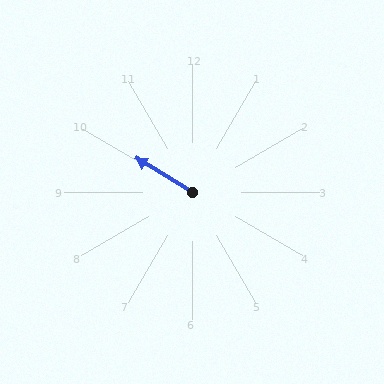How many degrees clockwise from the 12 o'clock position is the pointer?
Approximately 301 degrees.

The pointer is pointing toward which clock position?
Roughly 10 o'clock.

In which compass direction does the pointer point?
Northwest.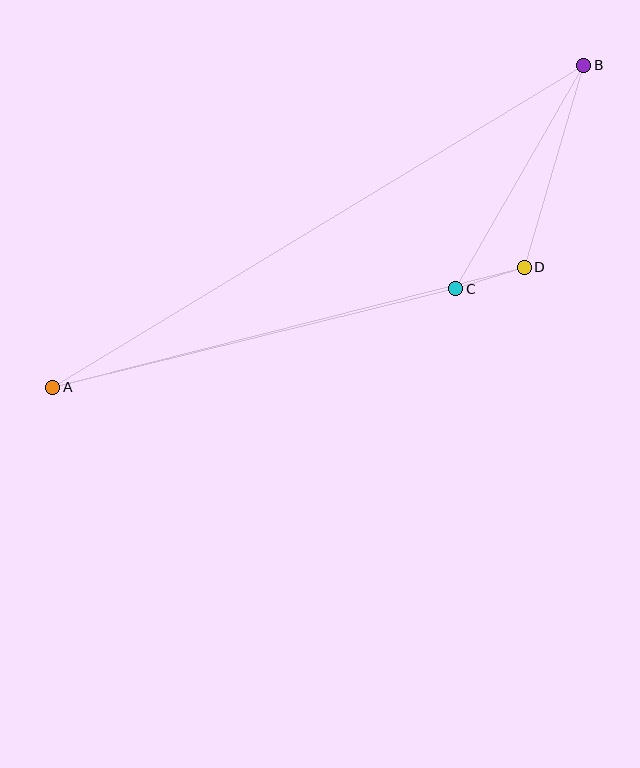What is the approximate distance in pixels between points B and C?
The distance between B and C is approximately 258 pixels.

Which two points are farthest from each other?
Points A and B are farthest from each other.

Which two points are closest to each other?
Points C and D are closest to each other.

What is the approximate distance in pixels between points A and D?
The distance between A and D is approximately 487 pixels.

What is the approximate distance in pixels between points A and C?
The distance between A and C is approximately 415 pixels.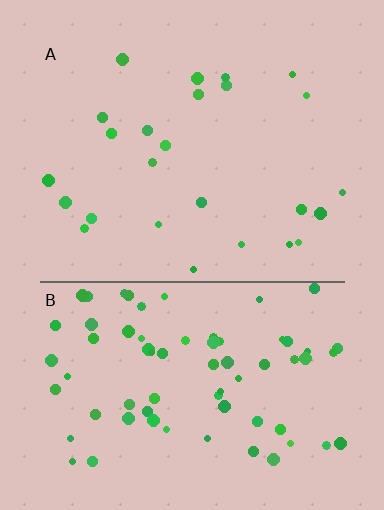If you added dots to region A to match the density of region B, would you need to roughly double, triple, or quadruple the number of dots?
Approximately triple.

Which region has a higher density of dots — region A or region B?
B (the bottom).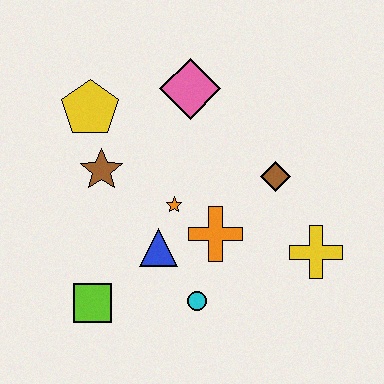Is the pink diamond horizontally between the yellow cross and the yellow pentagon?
Yes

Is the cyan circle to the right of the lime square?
Yes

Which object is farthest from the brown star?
The yellow cross is farthest from the brown star.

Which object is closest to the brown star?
The yellow pentagon is closest to the brown star.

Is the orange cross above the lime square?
Yes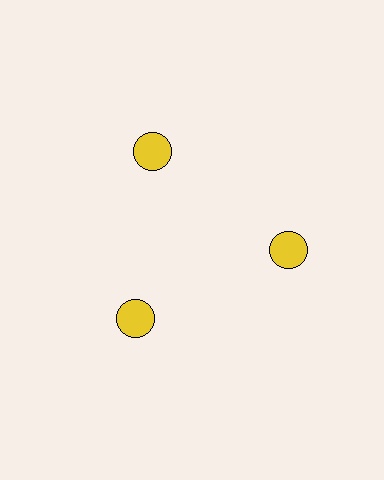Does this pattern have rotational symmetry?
Yes, this pattern has 3-fold rotational symmetry. It looks the same after rotating 120 degrees around the center.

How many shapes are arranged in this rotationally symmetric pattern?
There are 3 shapes, arranged in 3 groups of 1.